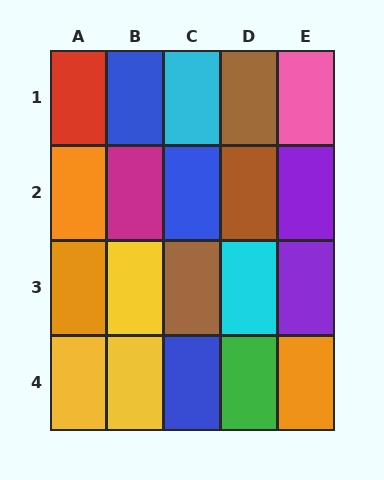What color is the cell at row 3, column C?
Brown.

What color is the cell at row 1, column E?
Pink.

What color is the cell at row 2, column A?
Orange.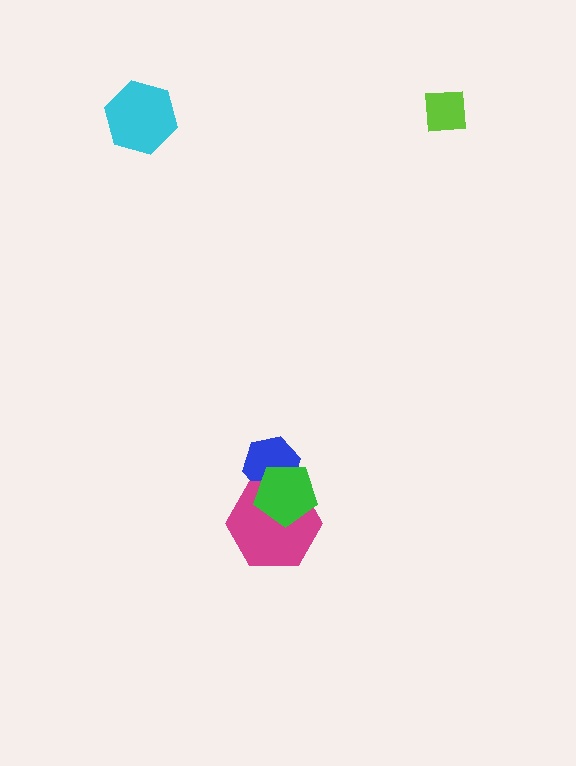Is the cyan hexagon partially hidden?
No, no other shape covers it.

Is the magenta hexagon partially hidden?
Yes, it is partially covered by another shape.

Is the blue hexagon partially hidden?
Yes, it is partially covered by another shape.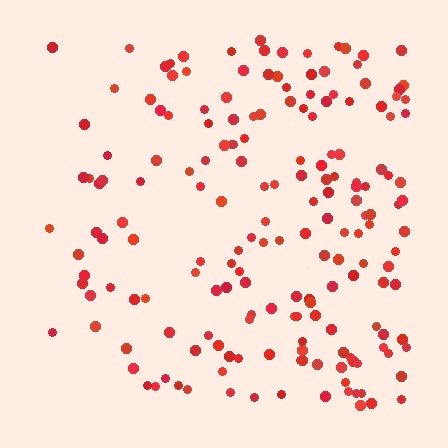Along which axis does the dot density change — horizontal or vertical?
Horizontal.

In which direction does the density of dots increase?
From left to right, with the right side densest.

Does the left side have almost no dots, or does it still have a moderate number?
Still a moderate number, just noticeably fewer than the right.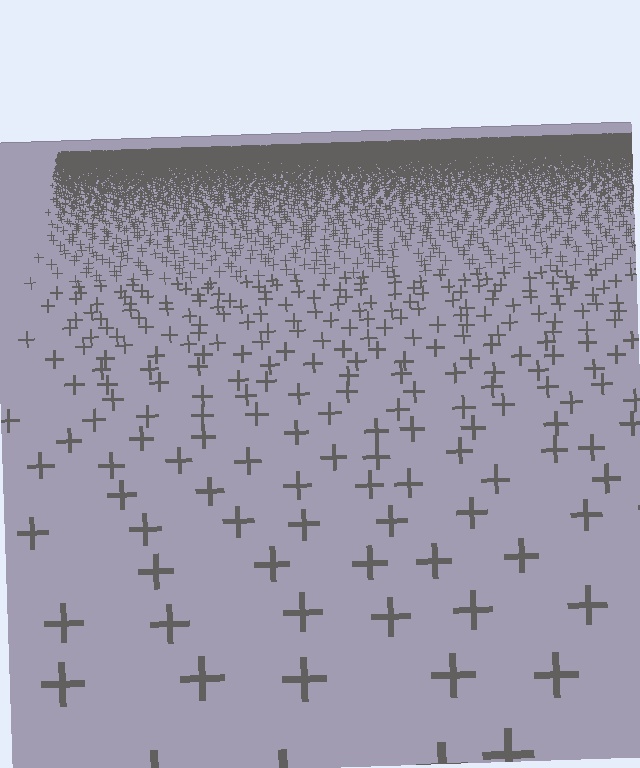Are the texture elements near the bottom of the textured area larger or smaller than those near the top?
Larger. Near the bottom, elements are closer to the viewer and appear at a bigger on-screen size.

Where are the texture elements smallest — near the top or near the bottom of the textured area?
Near the top.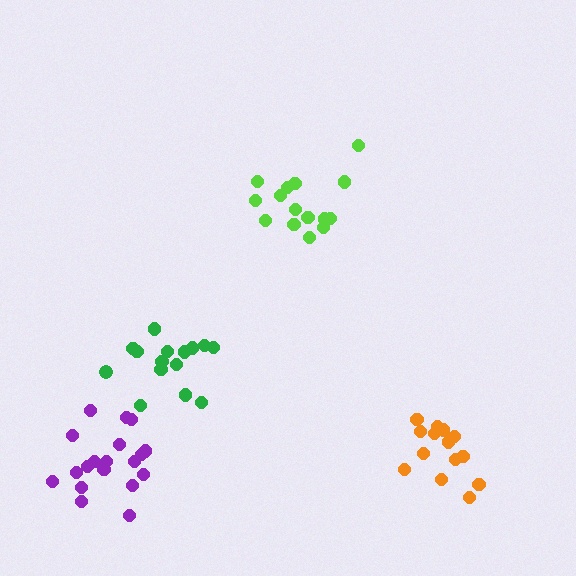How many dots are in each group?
Group 1: 14 dots, Group 2: 15 dots, Group 3: 19 dots, Group 4: 15 dots (63 total).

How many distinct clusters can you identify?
There are 4 distinct clusters.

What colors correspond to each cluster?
The clusters are colored: orange, lime, purple, green.